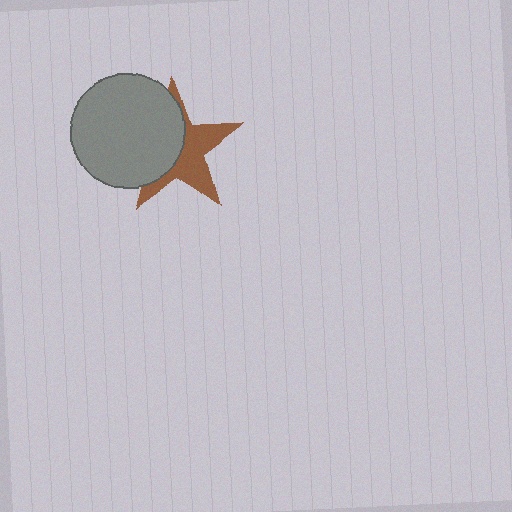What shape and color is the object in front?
The object in front is a gray circle.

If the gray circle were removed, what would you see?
You would see the complete brown star.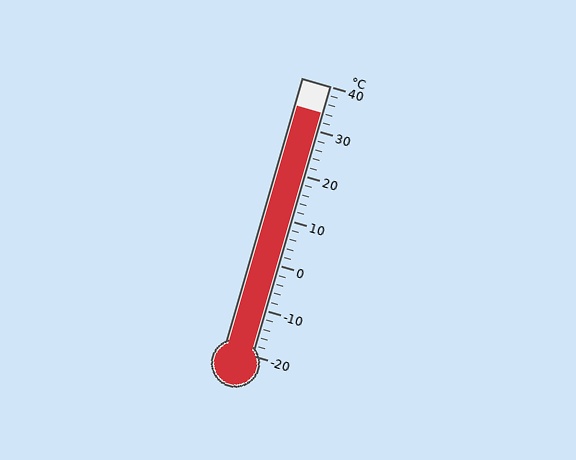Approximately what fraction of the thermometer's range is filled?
The thermometer is filled to approximately 90% of its range.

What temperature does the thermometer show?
The thermometer shows approximately 34°C.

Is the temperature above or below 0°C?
The temperature is above 0°C.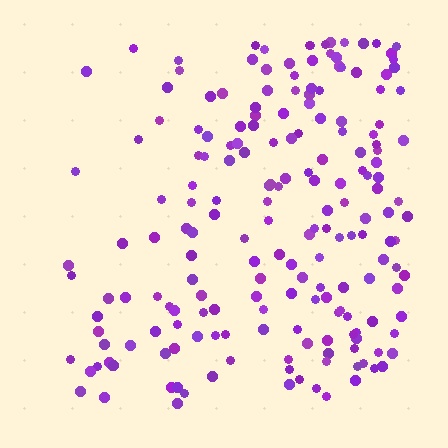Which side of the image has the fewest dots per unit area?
The left.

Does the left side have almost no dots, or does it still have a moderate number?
Still a moderate number, just noticeably fewer than the right.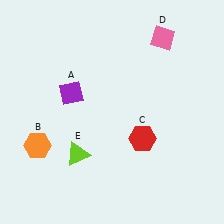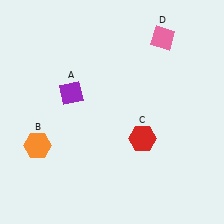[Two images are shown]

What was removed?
The lime triangle (E) was removed in Image 2.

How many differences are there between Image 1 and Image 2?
There is 1 difference between the two images.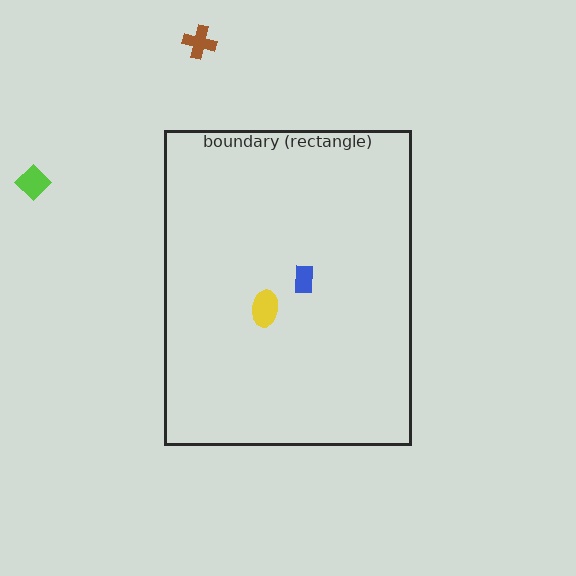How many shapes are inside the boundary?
2 inside, 2 outside.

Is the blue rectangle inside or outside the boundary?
Inside.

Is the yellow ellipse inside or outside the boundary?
Inside.